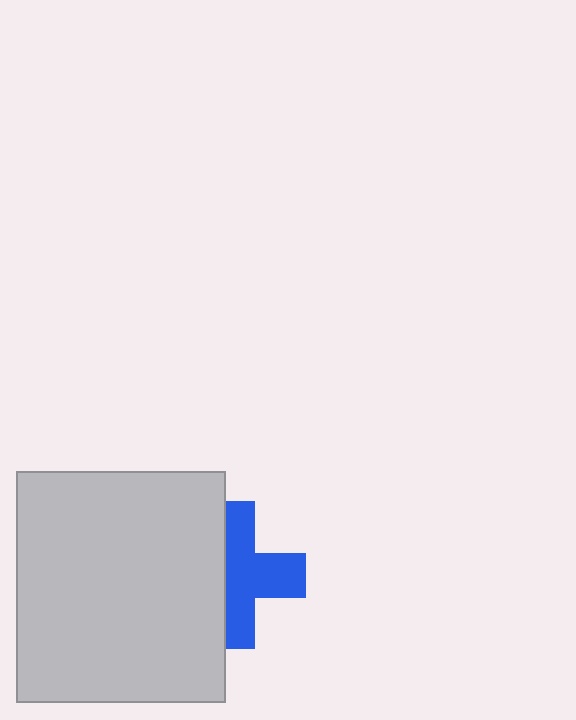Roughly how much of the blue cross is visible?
About half of it is visible (roughly 59%).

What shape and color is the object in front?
The object in front is a light gray rectangle.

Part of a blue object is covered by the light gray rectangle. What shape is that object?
It is a cross.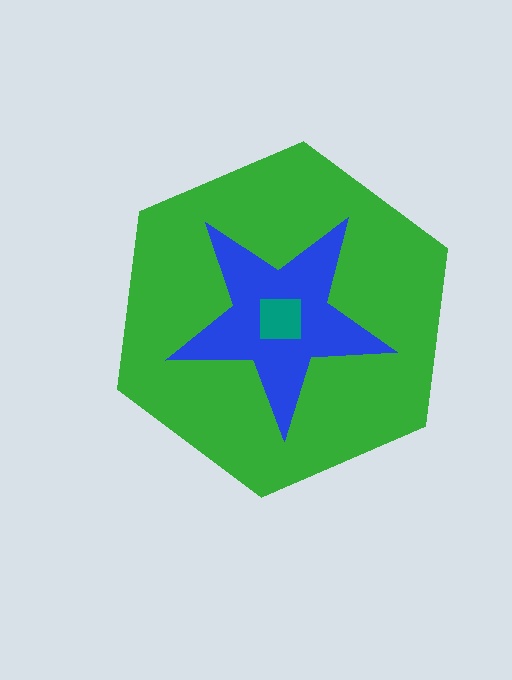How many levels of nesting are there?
3.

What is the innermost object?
The teal square.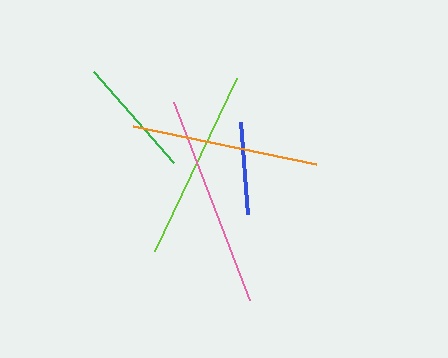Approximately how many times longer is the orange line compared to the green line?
The orange line is approximately 1.5 times the length of the green line.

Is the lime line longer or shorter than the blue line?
The lime line is longer than the blue line.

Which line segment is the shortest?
The blue line is the shortest at approximately 92 pixels.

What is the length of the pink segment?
The pink segment is approximately 212 pixels long.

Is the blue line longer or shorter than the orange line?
The orange line is longer than the blue line.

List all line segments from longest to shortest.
From longest to shortest: pink, lime, orange, green, blue.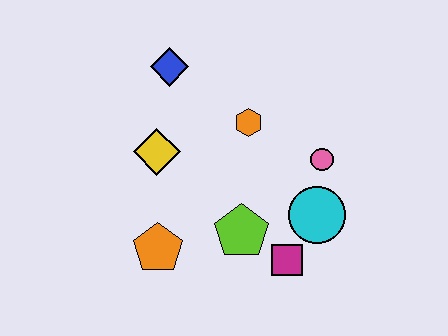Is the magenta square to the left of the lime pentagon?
No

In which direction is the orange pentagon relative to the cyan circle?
The orange pentagon is to the left of the cyan circle.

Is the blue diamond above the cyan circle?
Yes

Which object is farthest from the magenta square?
The blue diamond is farthest from the magenta square.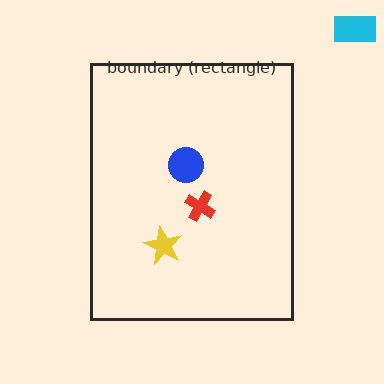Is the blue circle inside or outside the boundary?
Inside.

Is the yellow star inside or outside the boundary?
Inside.